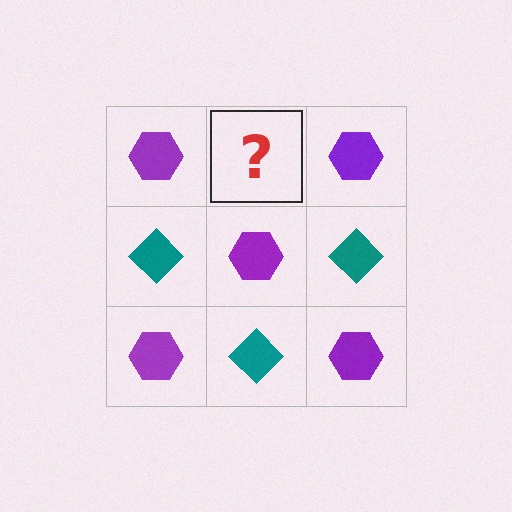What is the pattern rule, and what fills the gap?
The rule is that it alternates purple hexagon and teal diamond in a checkerboard pattern. The gap should be filled with a teal diamond.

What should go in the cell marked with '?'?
The missing cell should contain a teal diamond.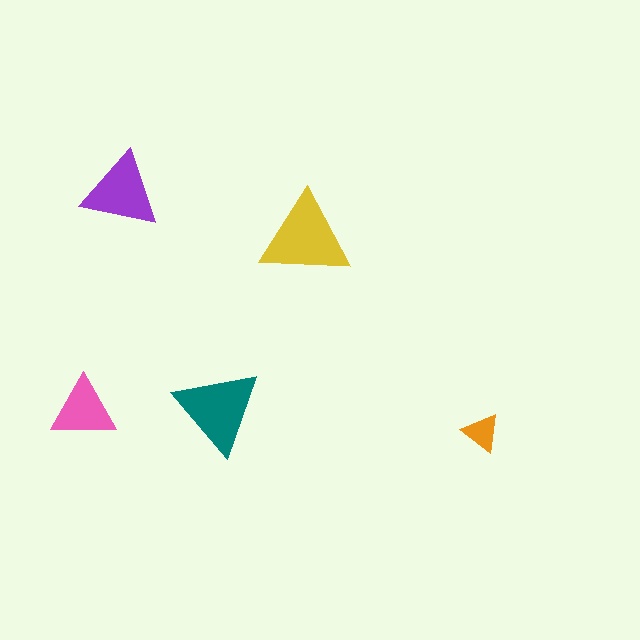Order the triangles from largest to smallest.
the yellow one, the teal one, the purple one, the pink one, the orange one.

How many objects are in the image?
There are 5 objects in the image.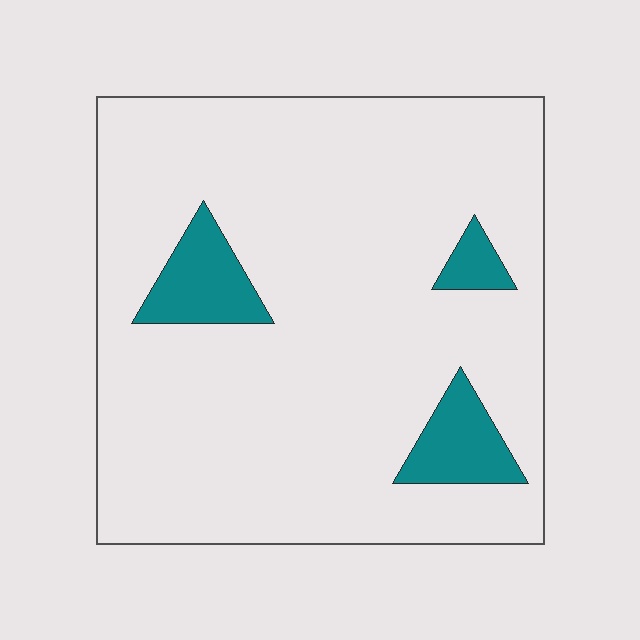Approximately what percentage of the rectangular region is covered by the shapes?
Approximately 10%.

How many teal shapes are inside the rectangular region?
3.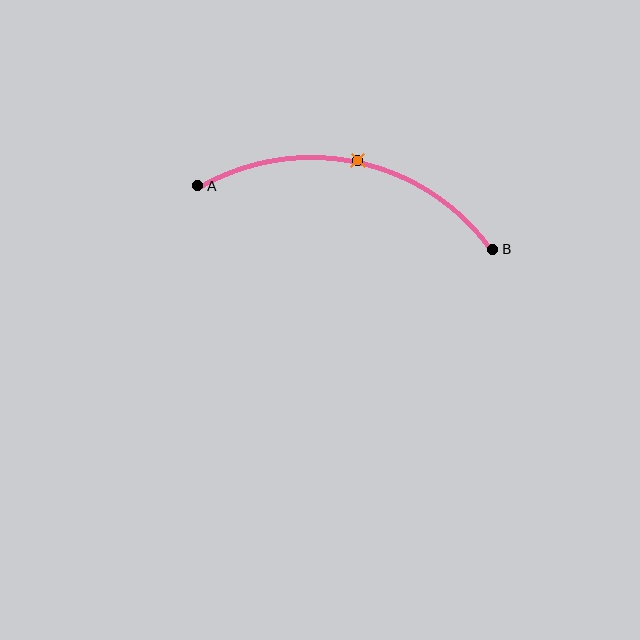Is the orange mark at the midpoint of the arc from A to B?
Yes. The orange mark lies on the arc at equal arc-length from both A and B — it is the arc midpoint.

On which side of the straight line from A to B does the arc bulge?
The arc bulges above the straight line connecting A and B.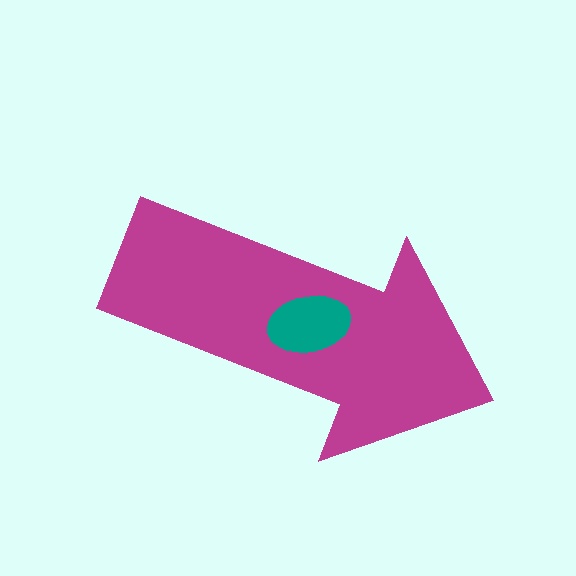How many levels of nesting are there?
2.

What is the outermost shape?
The magenta arrow.